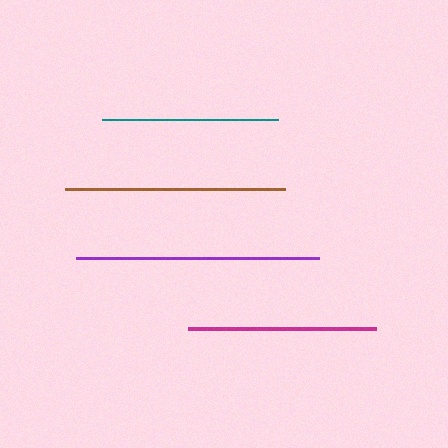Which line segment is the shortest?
The teal line is the shortest at approximately 176 pixels.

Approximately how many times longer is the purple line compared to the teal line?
The purple line is approximately 1.4 times the length of the teal line.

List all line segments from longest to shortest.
From longest to shortest: purple, brown, magenta, teal.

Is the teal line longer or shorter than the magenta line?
The magenta line is longer than the teal line.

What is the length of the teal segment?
The teal segment is approximately 176 pixels long.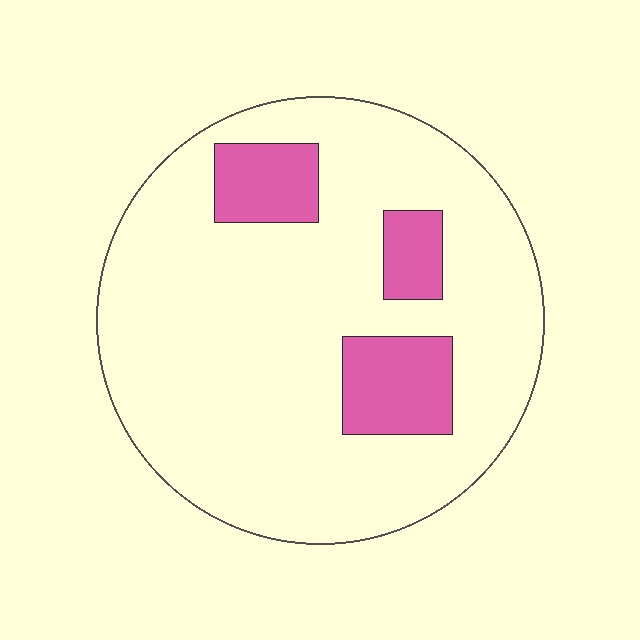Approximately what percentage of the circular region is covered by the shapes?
Approximately 15%.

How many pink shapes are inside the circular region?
3.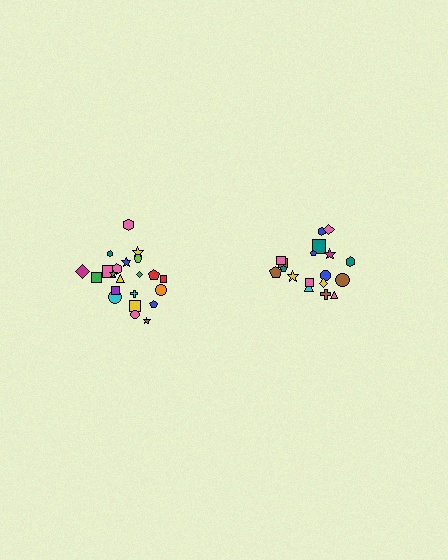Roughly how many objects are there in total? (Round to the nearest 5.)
Roughly 40 objects in total.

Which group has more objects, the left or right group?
The left group.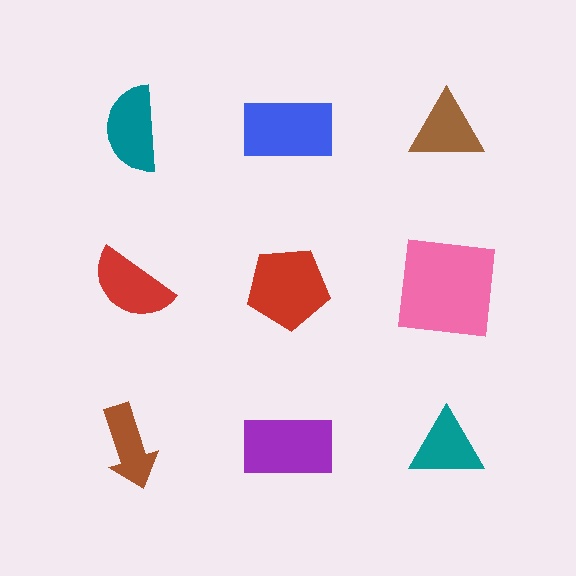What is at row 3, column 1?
A brown arrow.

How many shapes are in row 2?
3 shapes.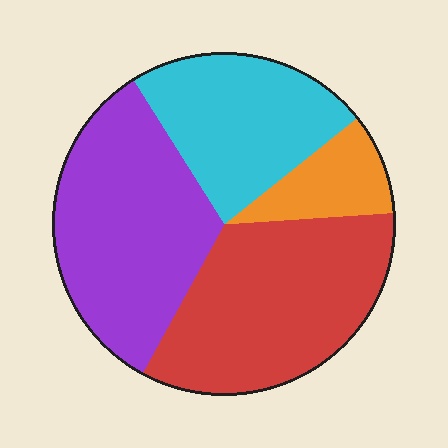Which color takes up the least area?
Orange, at roughly 10%.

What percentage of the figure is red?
Red covers around 35% of the figure.